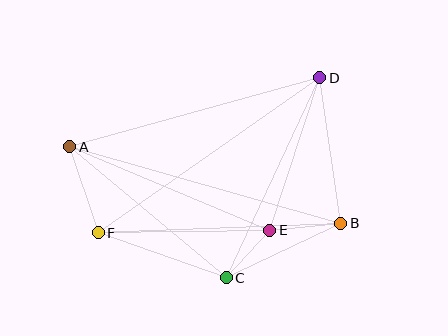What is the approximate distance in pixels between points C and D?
The distance between C and D is approximately 221 pixels.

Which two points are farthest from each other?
Points A and B are farthest from each other.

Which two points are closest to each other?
Points C and E are closest to each other.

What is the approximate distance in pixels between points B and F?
The distance between B and F is approximately 243 pixels.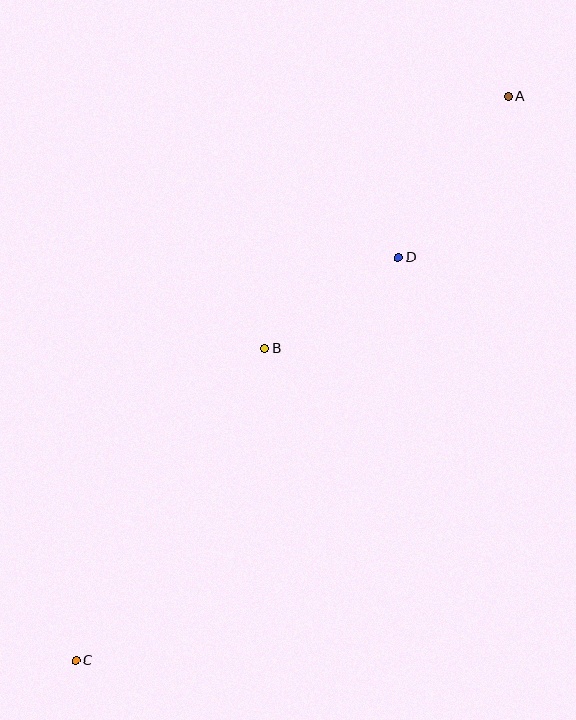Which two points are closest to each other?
Points B and D are closest to each other.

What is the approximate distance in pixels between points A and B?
The distance between A and B is approximately 350 pixels.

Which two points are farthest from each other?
Points A and C are farthest from each other.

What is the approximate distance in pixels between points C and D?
The distance between C and D is approximately 516 pixels.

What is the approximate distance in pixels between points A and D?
The distance between A and D is approximately 194 pixels.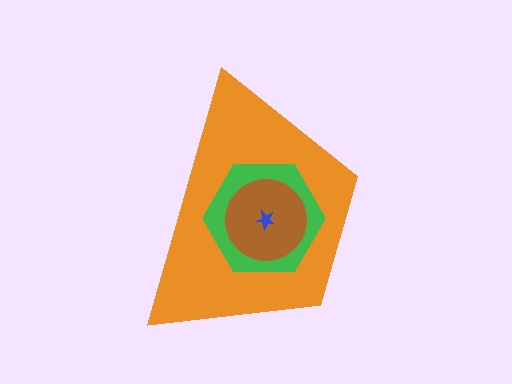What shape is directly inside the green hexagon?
The brown circle.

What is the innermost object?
The blue star.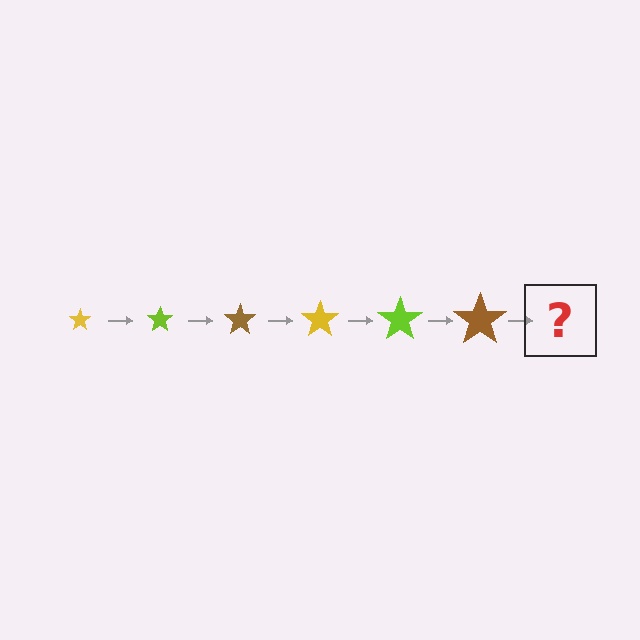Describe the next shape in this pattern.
It should be a yellow star, larger than the previous one.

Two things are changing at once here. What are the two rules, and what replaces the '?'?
The two rules are that the star grows larger each step and the color cycles through yellow, lime, and brown. The '?' should be a yellow star, larger than the previous one.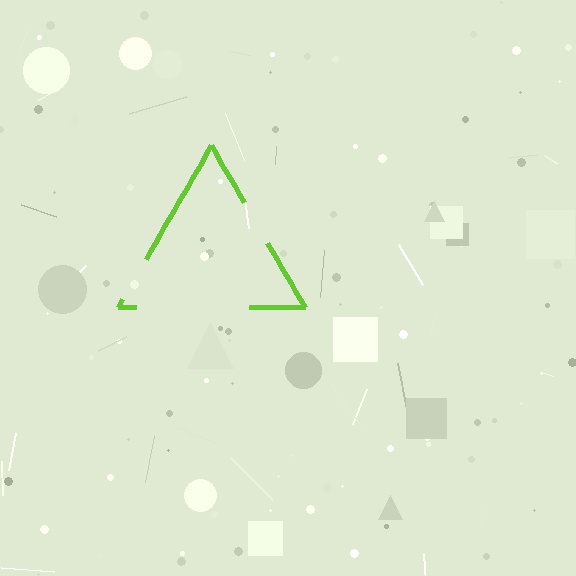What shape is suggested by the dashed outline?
The dashed outline suggests a triangle.